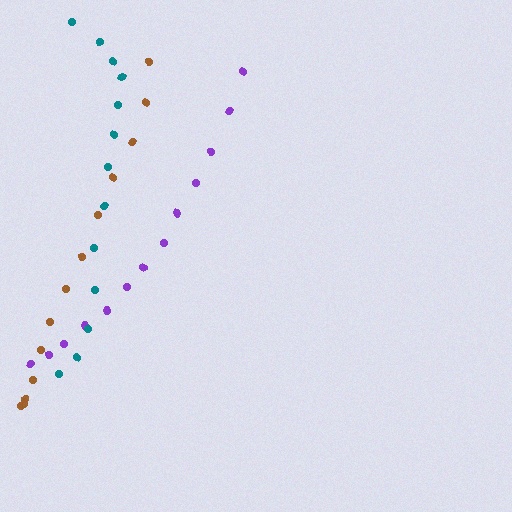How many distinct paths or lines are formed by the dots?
There are 3 distinct paths.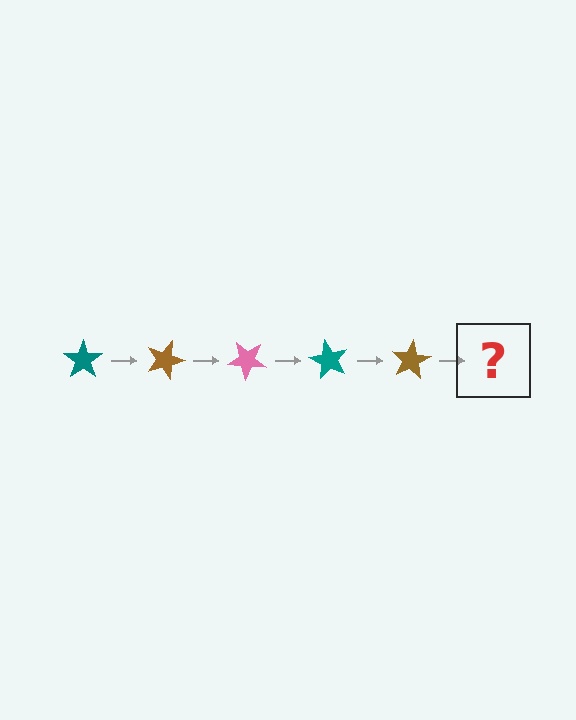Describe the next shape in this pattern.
It should be a pink star, rotated 100 degrees from the start.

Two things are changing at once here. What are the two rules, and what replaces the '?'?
The two rules are that it rotates 20 degrees each step and the color cycles through teal, brown, and pink. The '?' should be a pink star, rotated 100 degrees from the start.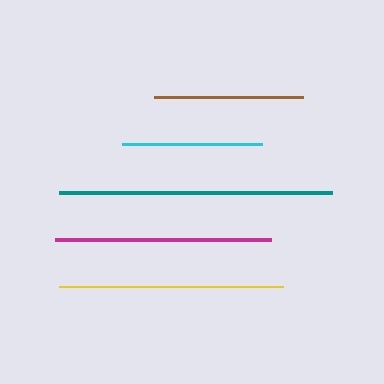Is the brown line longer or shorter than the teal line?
The teal line is longer than the brown line.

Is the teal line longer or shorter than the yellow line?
The teal line is longer than the yellow line.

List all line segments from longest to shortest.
From longest to shortest: teal, yellow, magenta, brown, cyan.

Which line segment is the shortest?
The cyan line is the shortest at approximately 140 pixels.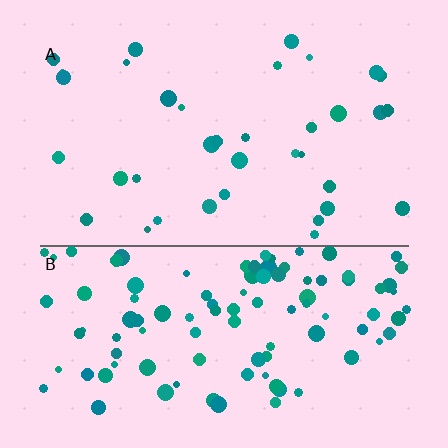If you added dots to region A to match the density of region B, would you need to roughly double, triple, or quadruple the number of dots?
Approximately triple.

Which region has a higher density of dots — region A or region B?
B (the bottom).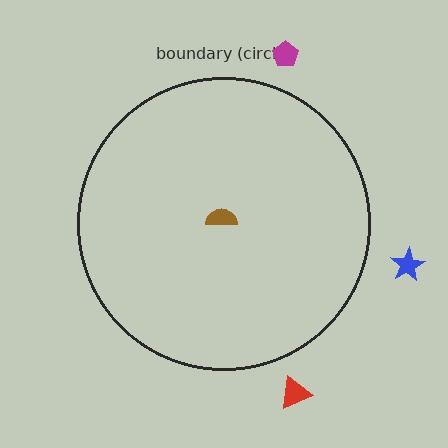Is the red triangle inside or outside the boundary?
Outside.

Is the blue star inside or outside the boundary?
Outside.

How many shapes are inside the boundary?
1 inside, 3 outside.